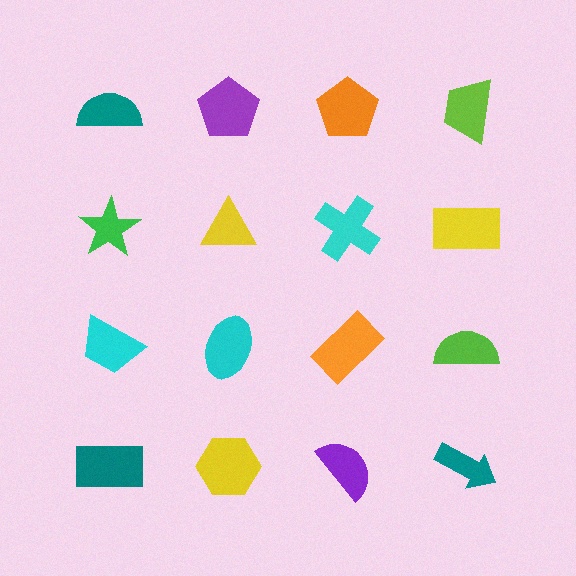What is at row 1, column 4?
A lime trapezoid.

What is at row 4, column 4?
A teal arrow.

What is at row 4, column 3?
A purple semicircle.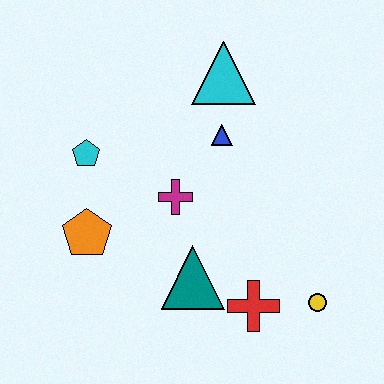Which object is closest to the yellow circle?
The red cross is closest to the yellow circle.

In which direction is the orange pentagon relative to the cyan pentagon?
The orange pentagon is below the cyan pentagon.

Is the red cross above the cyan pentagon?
No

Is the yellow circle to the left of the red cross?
No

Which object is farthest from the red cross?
The cyan triangle is farthest from the red cross.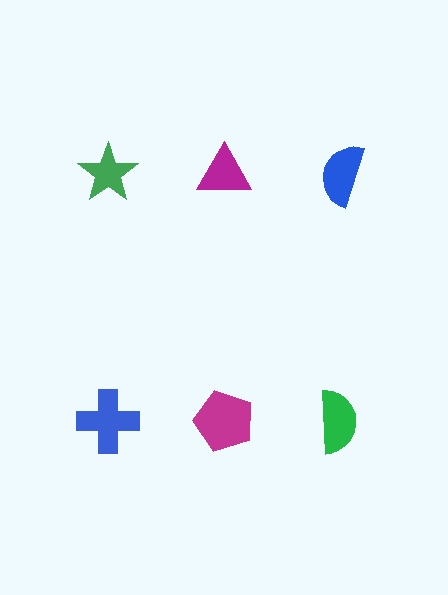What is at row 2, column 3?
A green semicircle.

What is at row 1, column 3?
A blue semicircle.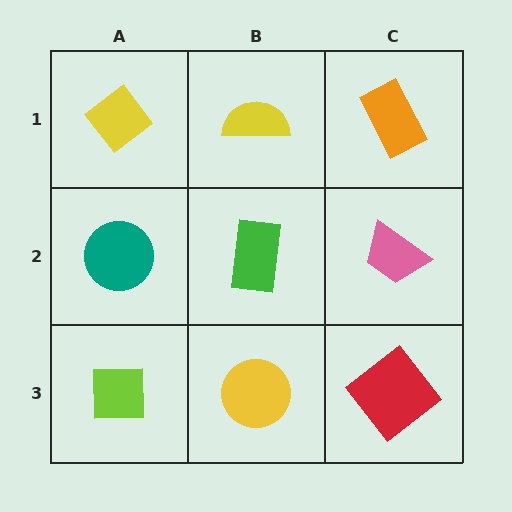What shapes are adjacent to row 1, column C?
A pink trapezoid (row 2, column C), a yellow semicircle (row 1, column B).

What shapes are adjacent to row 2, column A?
A yellow diamond (row 1, column A), a lime square (row 3, column A), a green rectangle (row 2, column B).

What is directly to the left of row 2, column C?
A green rectangle.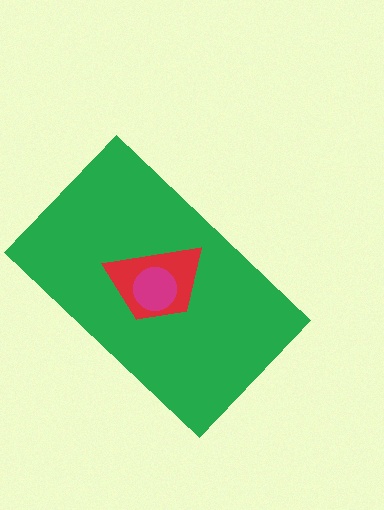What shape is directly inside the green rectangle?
The red trapezoid.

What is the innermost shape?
The magenta circle.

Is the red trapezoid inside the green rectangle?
Yes.